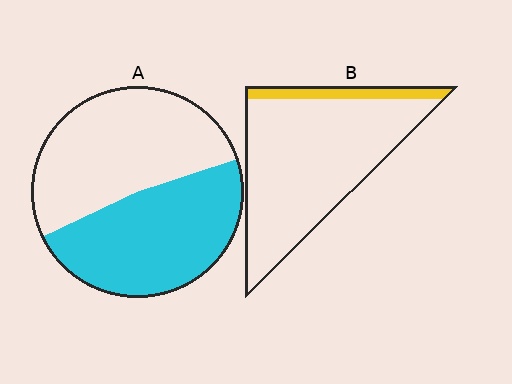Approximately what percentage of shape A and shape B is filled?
A is approximately 50% and B is approximately 10%.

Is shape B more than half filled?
No.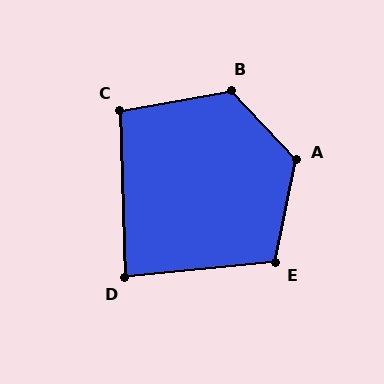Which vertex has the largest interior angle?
A, at approximately 126 degrees.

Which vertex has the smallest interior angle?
D, at approximately 86 degrees.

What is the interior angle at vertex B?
Approximately 123 degrees (obtuse).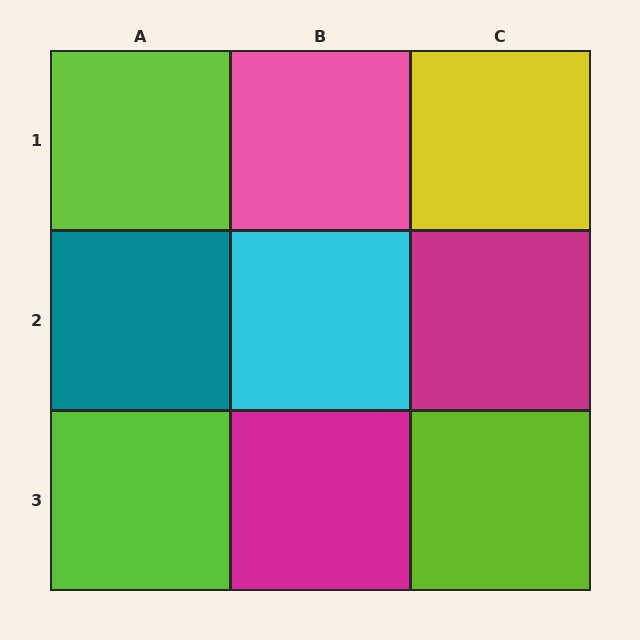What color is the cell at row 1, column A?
Lime.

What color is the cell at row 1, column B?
Pink.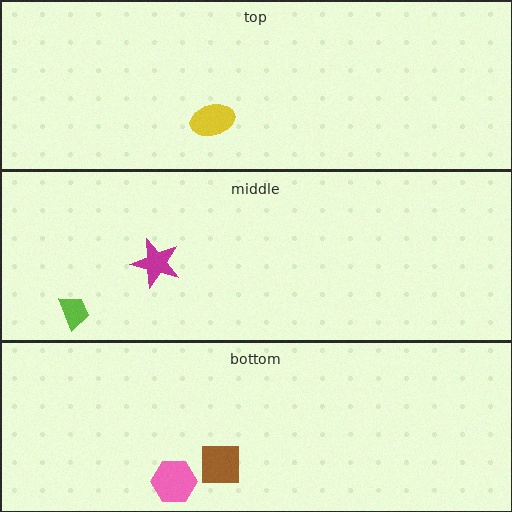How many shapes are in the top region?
1.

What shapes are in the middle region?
The magenta star, the lime trapezoid.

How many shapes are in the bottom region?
2.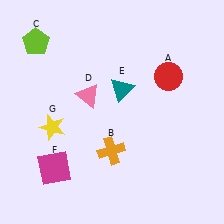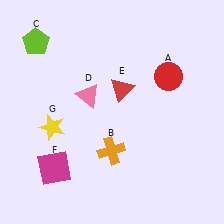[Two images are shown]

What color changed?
The triangle (E) changed from teal in Image 1 to red in Image 2.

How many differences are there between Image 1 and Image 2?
There is 1 difference between the two images.